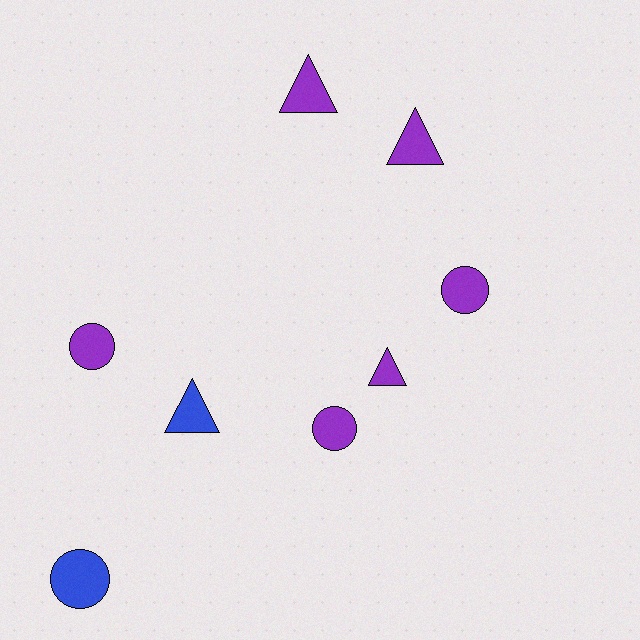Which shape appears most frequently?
Triangle, with 4 objects.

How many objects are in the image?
There are 8 objects.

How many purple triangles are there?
There are 3 purple triangles.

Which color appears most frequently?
Purple, with 6 objects.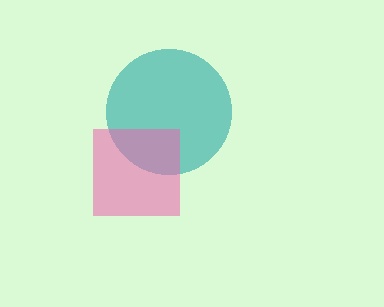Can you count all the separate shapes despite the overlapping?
Yes, there are 2 separate shapes.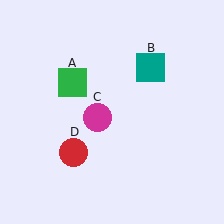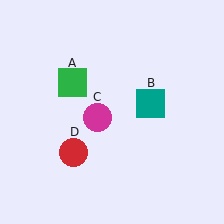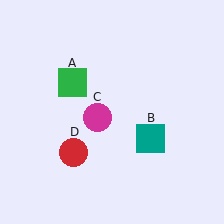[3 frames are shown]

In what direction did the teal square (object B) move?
The teal square (object B) moved down.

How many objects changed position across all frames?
1 object changed position: teal square (object B).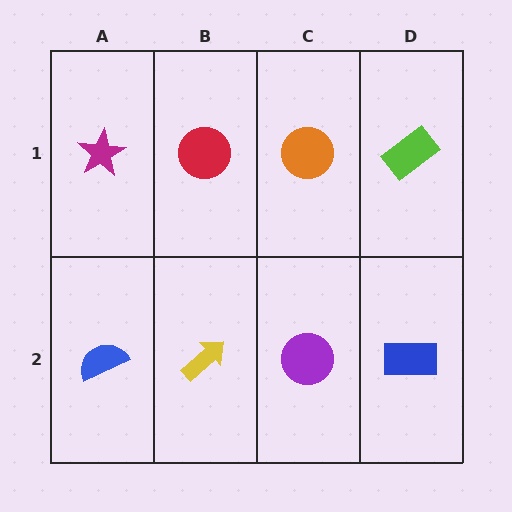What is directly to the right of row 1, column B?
An orange circle.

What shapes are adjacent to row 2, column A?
A magenta star (row 1, column A), a yellow arrow (row 2, column B).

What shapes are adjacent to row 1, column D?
A blue rectangle (row 2, column D), an orange circle (row 1, column C).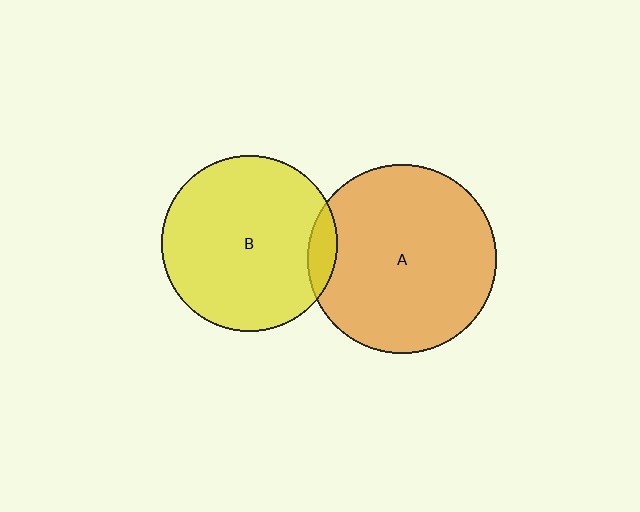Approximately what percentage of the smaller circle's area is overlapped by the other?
Approximately 10%.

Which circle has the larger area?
Circle A (orange).